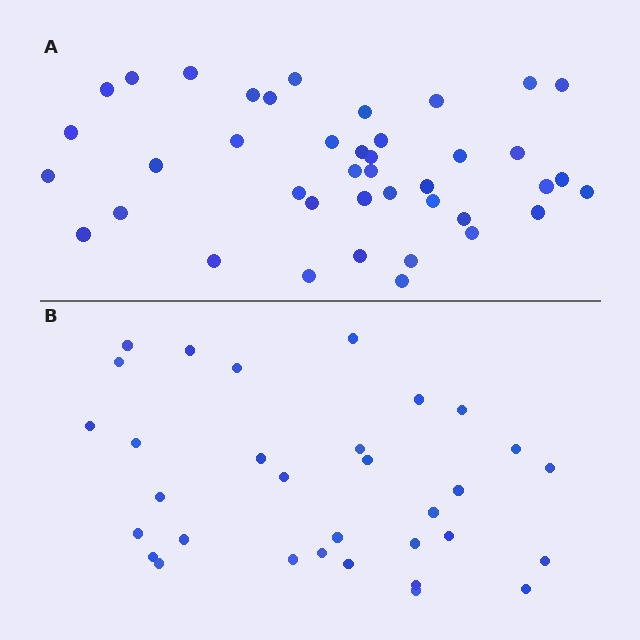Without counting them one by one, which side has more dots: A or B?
Region A (the top region) has more dots.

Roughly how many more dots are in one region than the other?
Region A has roughly 8 or so more dots than region B.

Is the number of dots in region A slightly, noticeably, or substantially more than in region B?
Region A has noticeably more, but not dramatically so. The ratio is roughly 1.3 to 1.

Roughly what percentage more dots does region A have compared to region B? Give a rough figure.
About 30% more.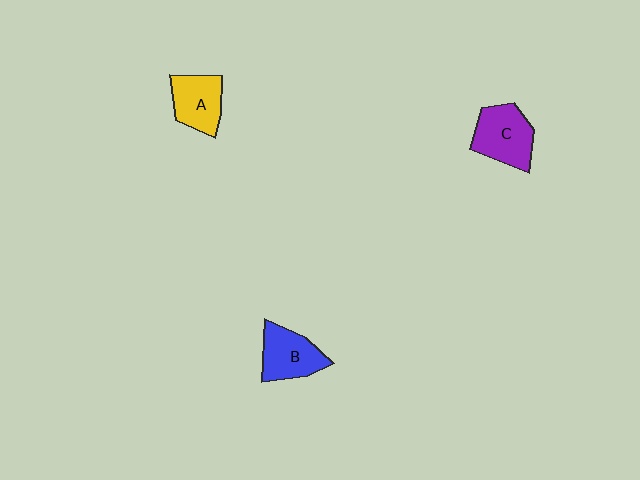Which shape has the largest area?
Shape C (purple).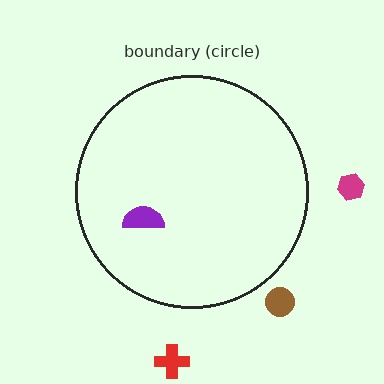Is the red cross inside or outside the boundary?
Outside.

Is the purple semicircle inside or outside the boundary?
Inside.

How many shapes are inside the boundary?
1 inside, 3 outside.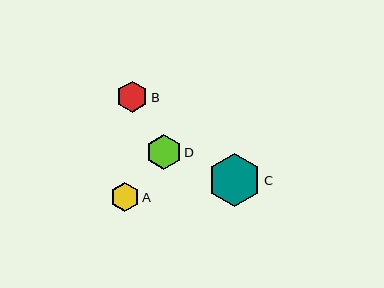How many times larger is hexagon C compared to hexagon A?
Hexagon C is approximately 1.9 times the size of hexagon A.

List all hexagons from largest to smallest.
From largest to smallest: C, D, B, A.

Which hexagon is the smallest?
Hexagon A is the smallest with a size of approximately 29 pixels.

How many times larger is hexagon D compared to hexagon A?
Hexagon D is approximately 1.2 times the size of hexagon A.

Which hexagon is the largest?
Hexagon C is the largest with a size of approximately 53 pixels.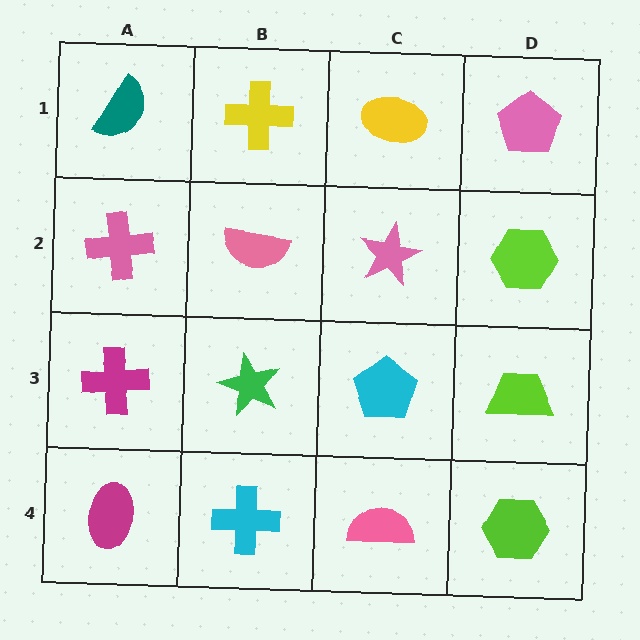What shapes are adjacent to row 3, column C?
A pink star (row 2, column C), a pink semicircle (row 4, column C), a green star (row 3, column B), a lime trapezoid (row 3, column D).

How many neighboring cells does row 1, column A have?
2.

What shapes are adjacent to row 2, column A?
A teal semicircle (row 1, column A), a magenta cross (row 3, column A), a pink semicircle (row 2, column B).